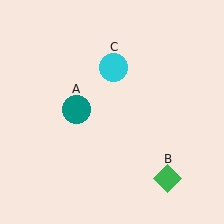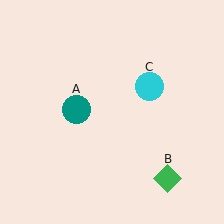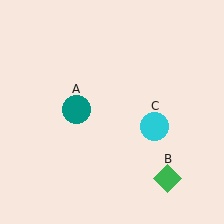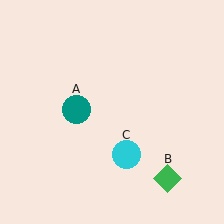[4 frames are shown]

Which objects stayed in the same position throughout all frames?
Teal circle (object A) and green diamond (object B) remained stationary.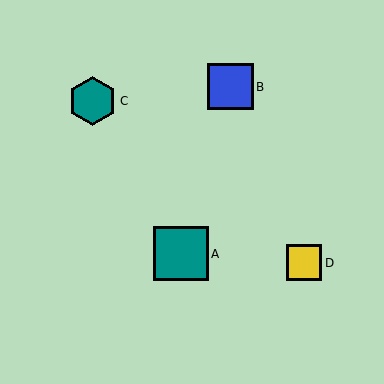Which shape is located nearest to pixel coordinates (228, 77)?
The blue square (labeled B) at (230, 87) is nearest to that location.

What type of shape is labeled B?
Shape B is a blue square.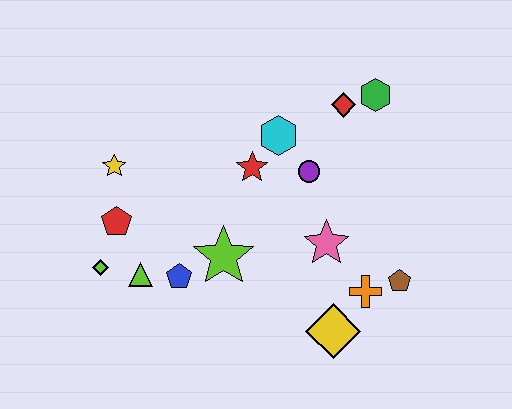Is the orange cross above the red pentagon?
No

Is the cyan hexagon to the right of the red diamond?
No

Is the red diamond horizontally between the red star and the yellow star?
No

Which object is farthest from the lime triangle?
The green hexagon is farthest from the lime triangle.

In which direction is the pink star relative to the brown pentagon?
The pink star is to the left of the brown pentagon.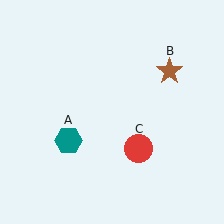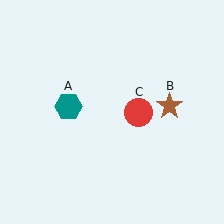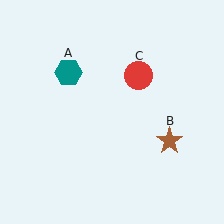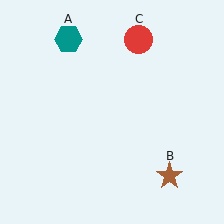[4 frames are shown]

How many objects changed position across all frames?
3 objects changed position: teal hexagon (object A), brown star (object B), red circle (object C).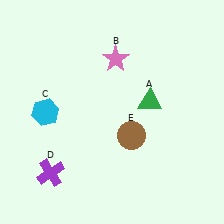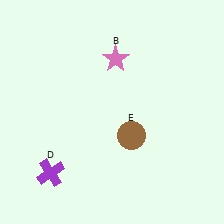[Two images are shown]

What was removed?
The green triangle (A), the cyan hexagon (C) were removed in Image 2.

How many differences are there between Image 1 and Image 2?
There are 2 differences between the two images.